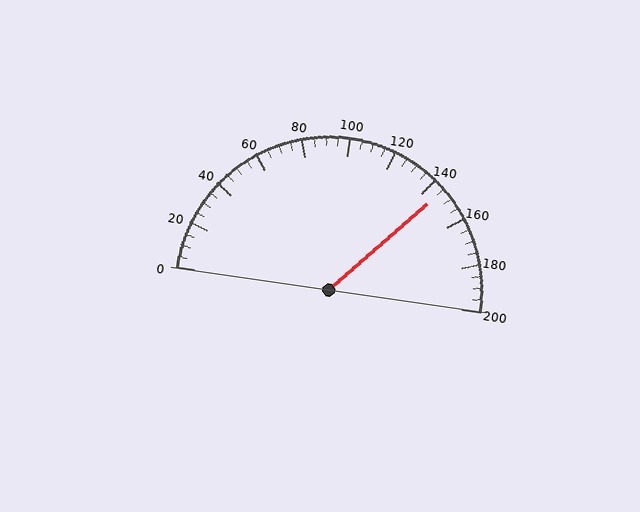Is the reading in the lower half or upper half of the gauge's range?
The reading is in the upper half of the range (0 to 200).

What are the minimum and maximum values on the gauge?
The gauge ranges from 0 to 200.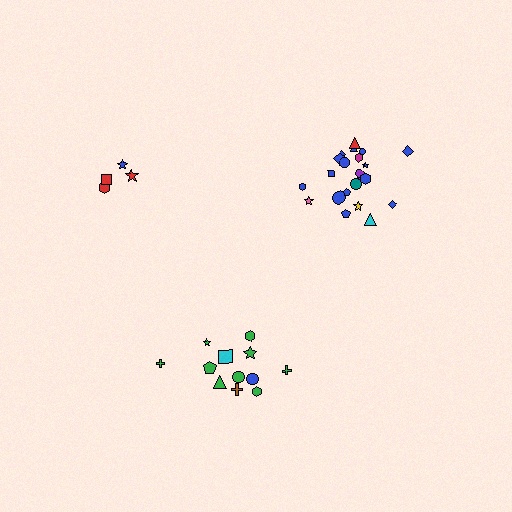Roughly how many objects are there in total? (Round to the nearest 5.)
Roughly 40 objects in total.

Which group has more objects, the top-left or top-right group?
The top-right group.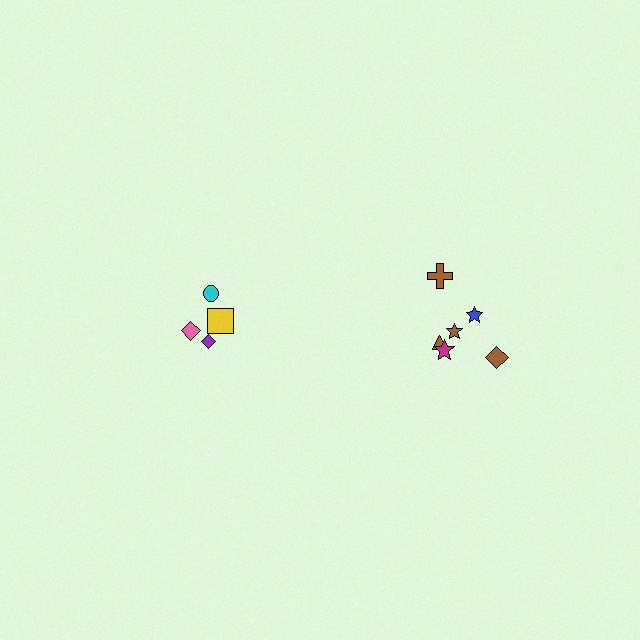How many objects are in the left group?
There are 4 objects.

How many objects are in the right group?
There are 6 objects.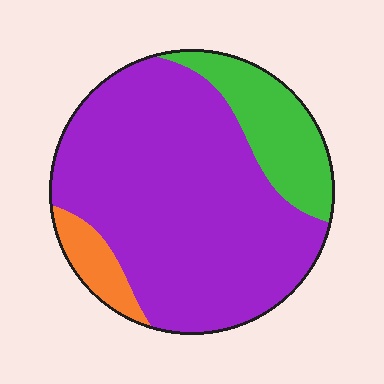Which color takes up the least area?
Orange, at roughly 5%.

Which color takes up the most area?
Purple, at roughly 75%.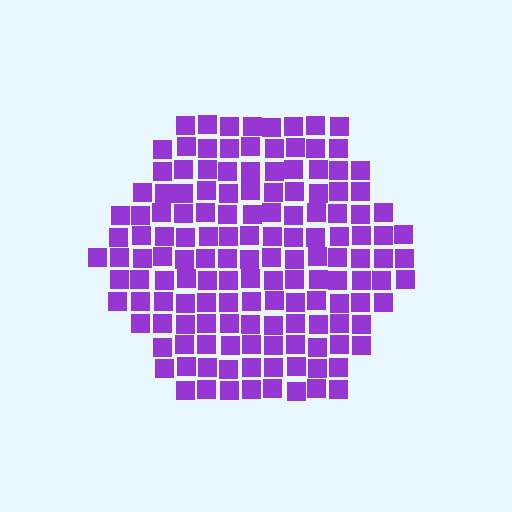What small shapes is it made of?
It is made of small squares.